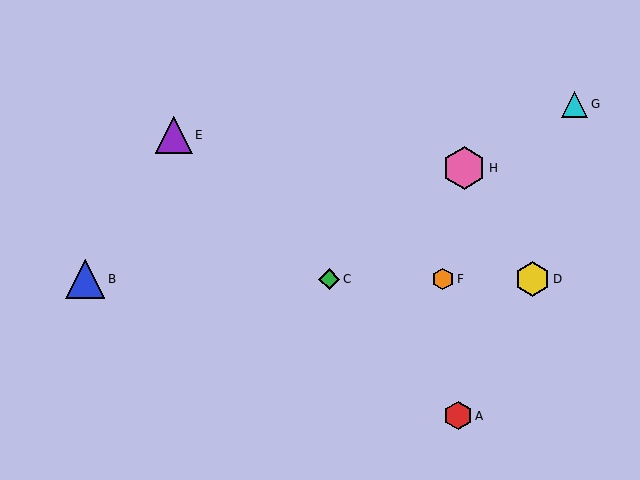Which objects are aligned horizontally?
Objects B, C, D, F are aligned horizontally.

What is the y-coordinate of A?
Object A is at y≈416.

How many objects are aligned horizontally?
4 objects (B, C, D, F) are aligned horizontally.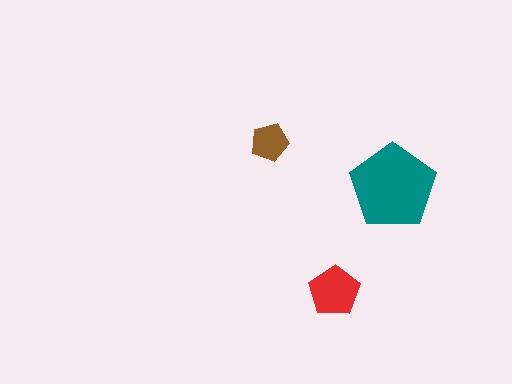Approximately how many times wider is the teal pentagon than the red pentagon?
About 1.5 times wider.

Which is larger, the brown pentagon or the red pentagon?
The red one.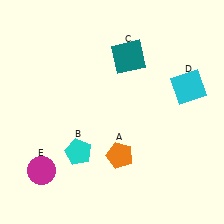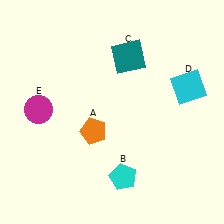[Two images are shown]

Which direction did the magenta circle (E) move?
The magenta circle (E) moved up.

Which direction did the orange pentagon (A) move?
The orange pentagon (A) moved left.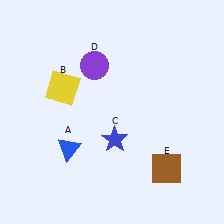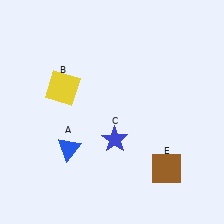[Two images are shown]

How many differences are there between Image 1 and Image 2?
There is 1 difference between the two images.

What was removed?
The purple circle (D) was removed in Image 2.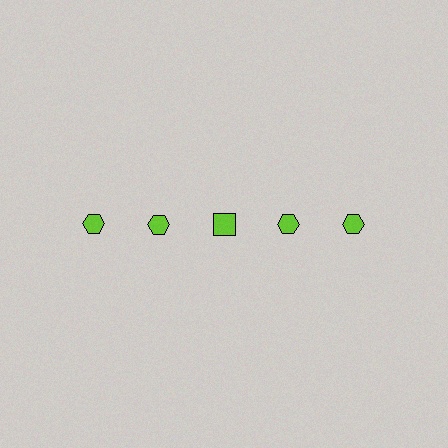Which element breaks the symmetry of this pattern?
The lime square in the top row, center column breaks the symmetry. All other shapes are lime hexagons.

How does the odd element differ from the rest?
It has a different shape: square instead of hexagon.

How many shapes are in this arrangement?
There are 5 shapes arranged in a grid pattern.